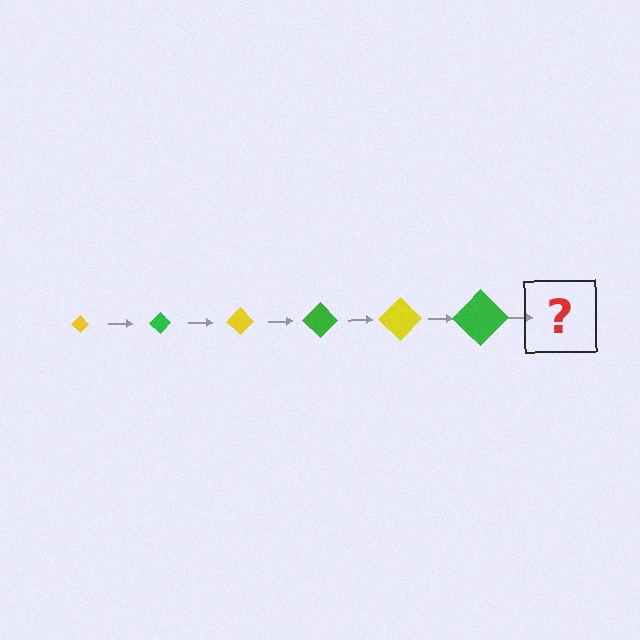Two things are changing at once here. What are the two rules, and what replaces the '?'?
The two rules are that the diamond grows larger each step and the color cycles through yellow and green. The '?' should be a yellow diamond, larger than the previous one.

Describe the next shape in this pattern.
It should be a yellow diamond, larger than the previous one.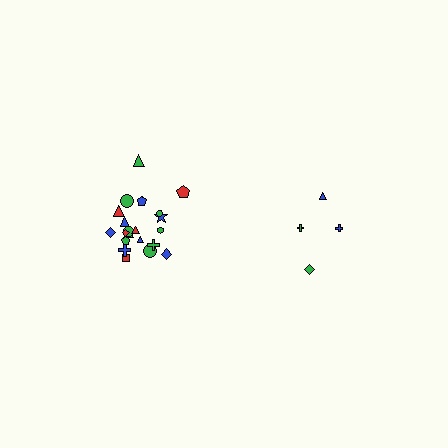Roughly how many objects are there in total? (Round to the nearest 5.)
Roughly 25 objects in total.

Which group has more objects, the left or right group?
The left group.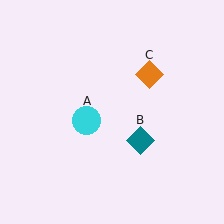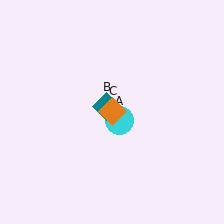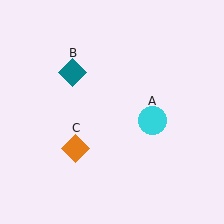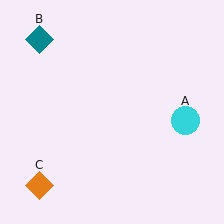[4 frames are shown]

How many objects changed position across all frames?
3 objects changed position: cyan circle (object A), teal diamond (object B), orange diamond (object C).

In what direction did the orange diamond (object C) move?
The orange diamond (object C) moved down and to the left.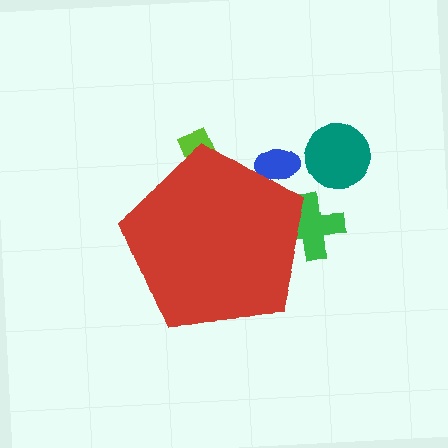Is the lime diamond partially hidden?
Yes, the lime diamond is partially hidden behind the red pentagon.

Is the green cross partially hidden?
Yes, the green cross is partially hidden behind the red pentagon.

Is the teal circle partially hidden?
No, the teal circle is fully visible.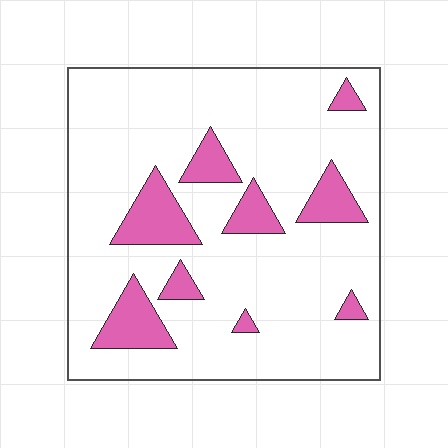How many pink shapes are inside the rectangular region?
9.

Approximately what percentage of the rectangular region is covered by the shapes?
Approximately 15%.